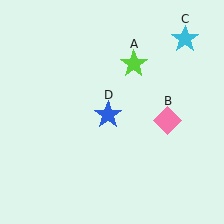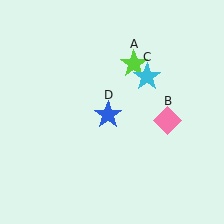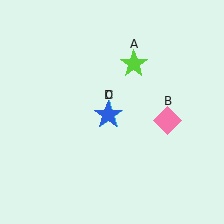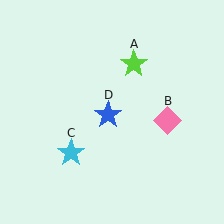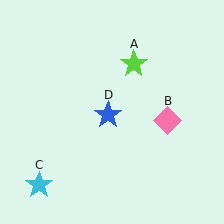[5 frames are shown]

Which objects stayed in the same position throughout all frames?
Lime star (object A) and pink diamond (object B) and blue star (object D) remained stationary.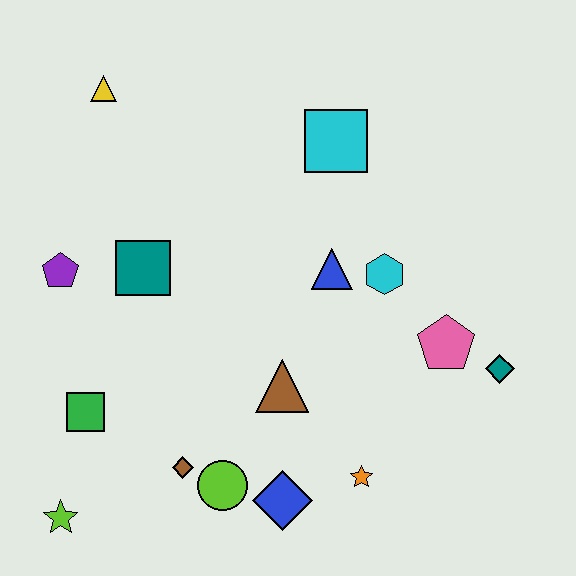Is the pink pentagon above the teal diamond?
Yes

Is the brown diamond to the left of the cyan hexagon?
Yes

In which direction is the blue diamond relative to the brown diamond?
The blue diamond is to the right of the brown diamond.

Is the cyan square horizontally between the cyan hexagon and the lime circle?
Yes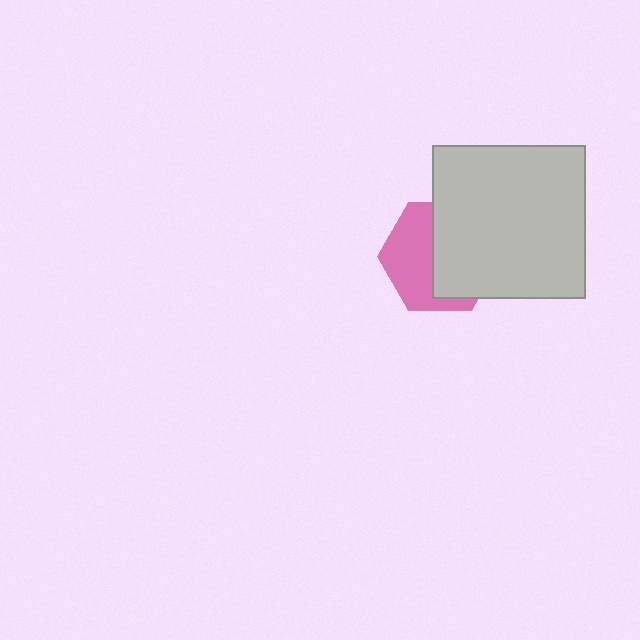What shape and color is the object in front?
The object in front is a light gray square.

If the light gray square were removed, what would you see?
You would see the complete pink hexagon.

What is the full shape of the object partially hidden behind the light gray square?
The partially hidden object is a pink hexagon.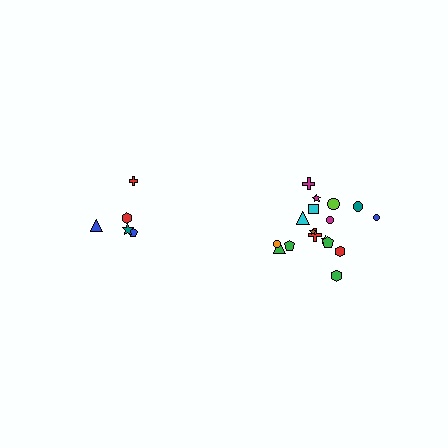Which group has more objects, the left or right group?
The right group.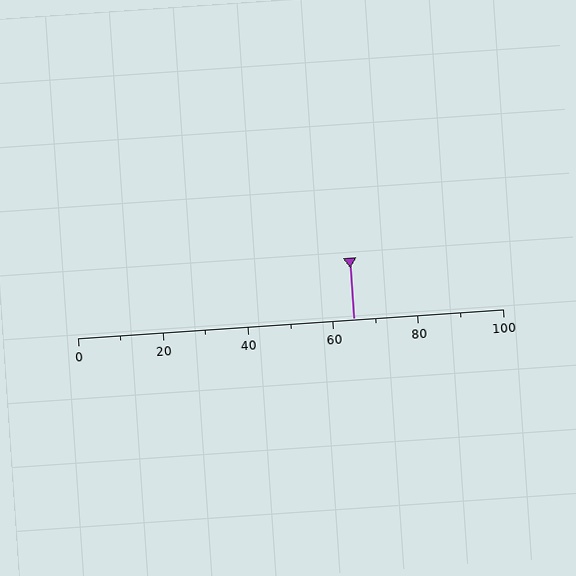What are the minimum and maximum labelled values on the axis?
The axis runs from 0 to 100.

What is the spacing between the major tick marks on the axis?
The major ticks are spaced 20 apart.